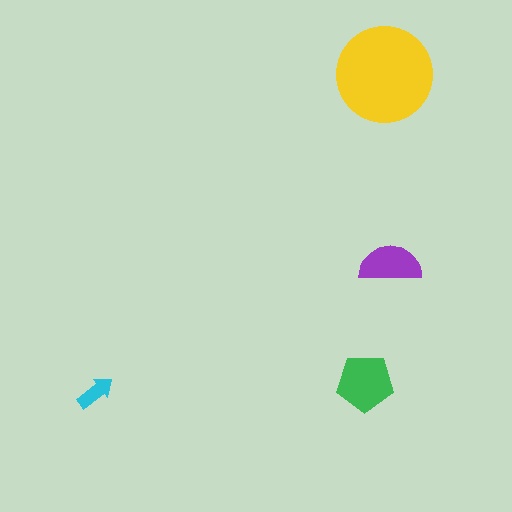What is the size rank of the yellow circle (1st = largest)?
1st.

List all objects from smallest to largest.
The cyan arrow, the purple semicircle, the green pentagon, the yellow circle.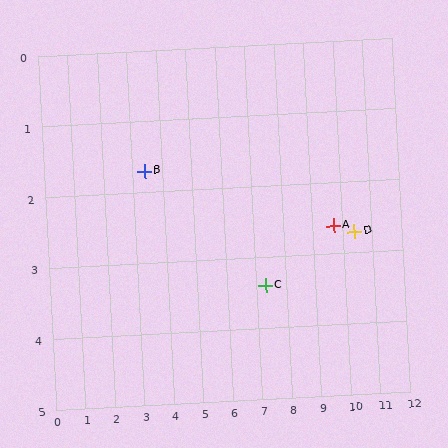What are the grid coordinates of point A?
Point A is at approximately (9.7, 2.6).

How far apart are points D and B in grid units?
Points D and B are about 7.1 grid units apart.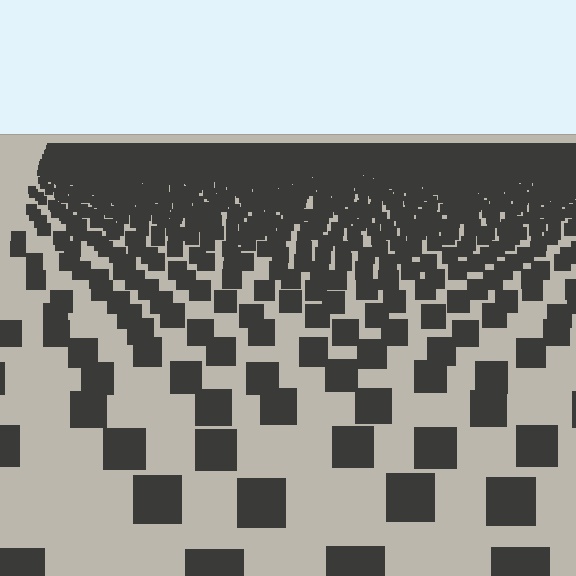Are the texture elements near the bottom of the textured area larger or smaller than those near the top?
Larger. Near the bottom, elements are closer to the viewer and appear at a bigger on-screen size.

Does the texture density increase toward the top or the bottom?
Density increases toward the top.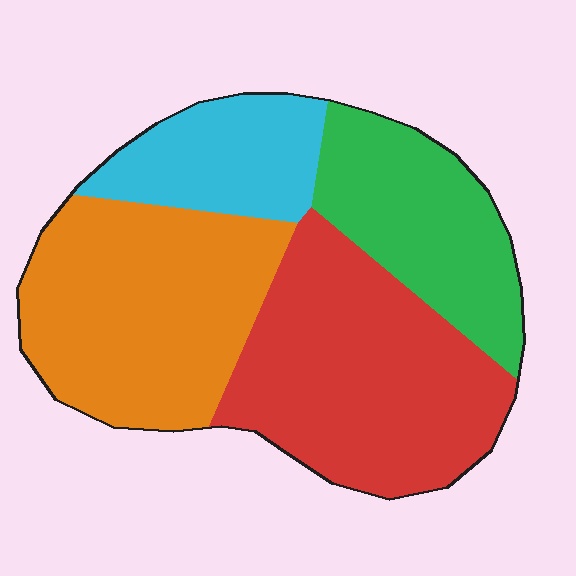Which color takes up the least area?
Cyan, at roughly 15%.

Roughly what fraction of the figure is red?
Red covers 34% of the figure.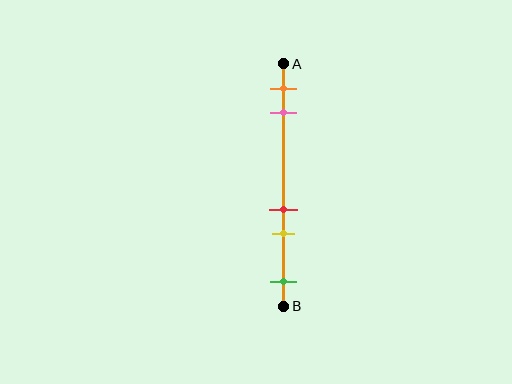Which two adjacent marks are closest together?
The red and yellow marks are the closest adjacent pair.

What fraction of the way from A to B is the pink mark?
The pink mark is approximately 20% (0.2) of the way from A to B.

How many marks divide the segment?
There are 5 marks dividing the segment.